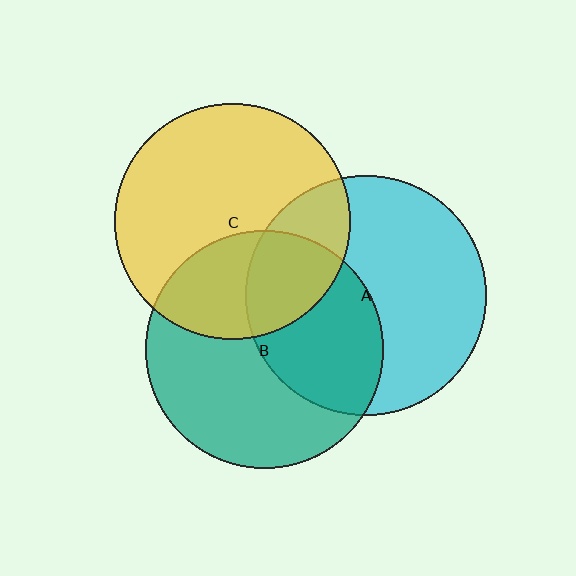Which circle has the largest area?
Circle A (cyan).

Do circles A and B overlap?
Yes.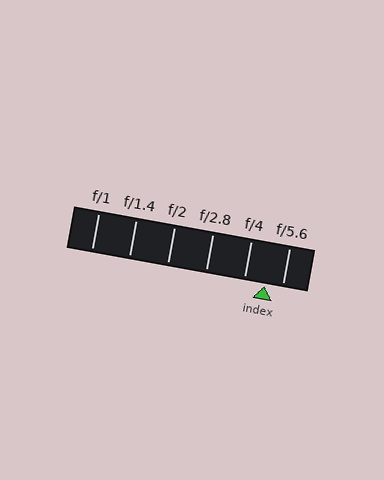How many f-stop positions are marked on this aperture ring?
There are 6 f-stop positions marked.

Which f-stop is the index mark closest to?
The index mark is closest to f/5.6.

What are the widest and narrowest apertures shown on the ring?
The widest aperture shown is f/1 and the narrowest is f/5.6.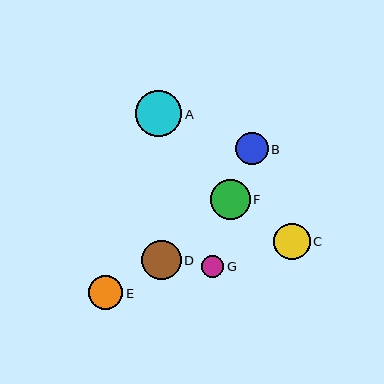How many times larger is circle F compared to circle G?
Circle F is approximately 1.8 times the size of circle G.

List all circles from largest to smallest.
From largest to smallest: A, F, D, C, E, B, G.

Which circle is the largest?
Circle A is the largest with a size of approximately 47 pixels.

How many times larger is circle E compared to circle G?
Circle E is approximately 1.6 times the size of circle G.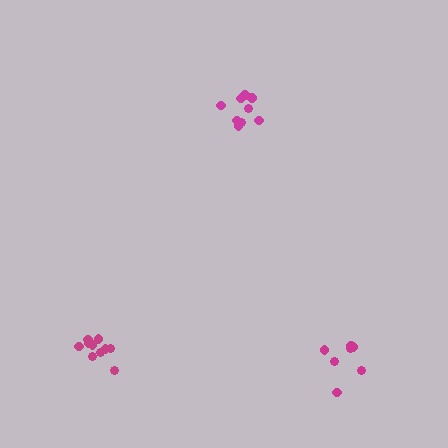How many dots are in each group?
Group 1: 7 dots, Group 2: 10 dots, Group 3: 9 dots (26 total).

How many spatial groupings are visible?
There are 3 spatial groupings.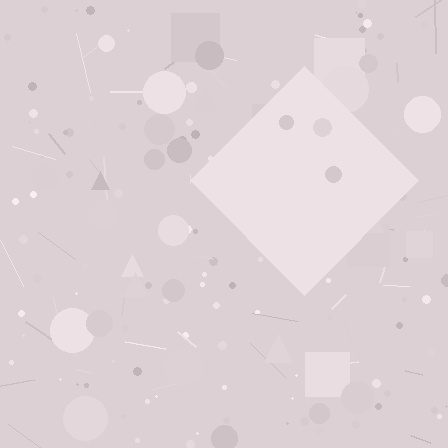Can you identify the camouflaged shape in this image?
The camouflaged shape is a diamond.